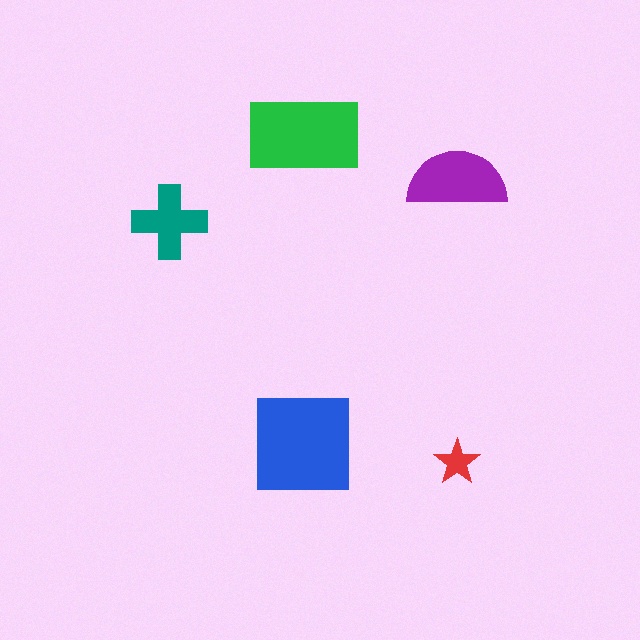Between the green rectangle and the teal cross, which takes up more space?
The green rectangle.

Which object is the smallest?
The red star.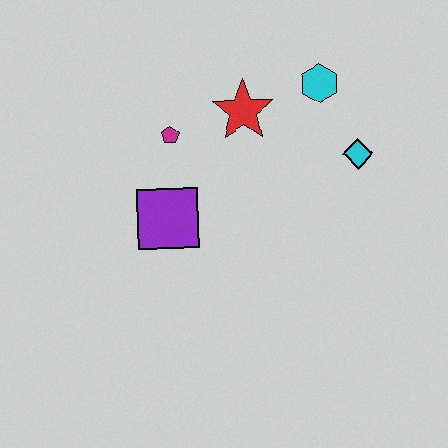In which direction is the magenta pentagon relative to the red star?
The magenta pentagon is to the left of the red star.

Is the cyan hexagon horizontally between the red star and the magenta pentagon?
No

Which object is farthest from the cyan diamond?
The purple square is farthest from the cyan diamond.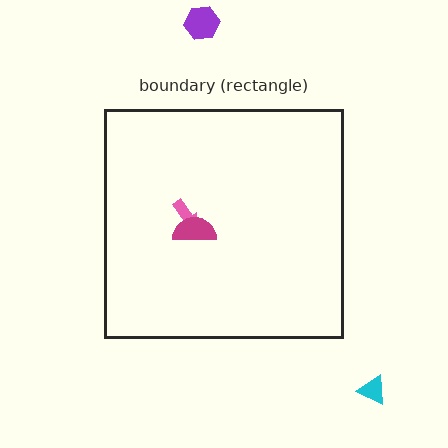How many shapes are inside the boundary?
2 inside, 2 outside.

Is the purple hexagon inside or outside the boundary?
Outside.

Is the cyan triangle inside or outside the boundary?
Outside.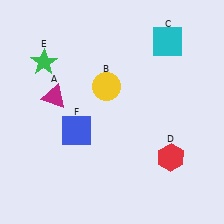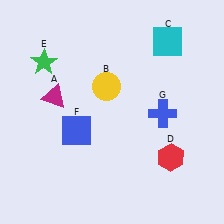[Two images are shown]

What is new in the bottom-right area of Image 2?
A blue cross (G) was added in the bottom-right area of Image 2.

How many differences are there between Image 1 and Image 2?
There is 1 difference between the two images.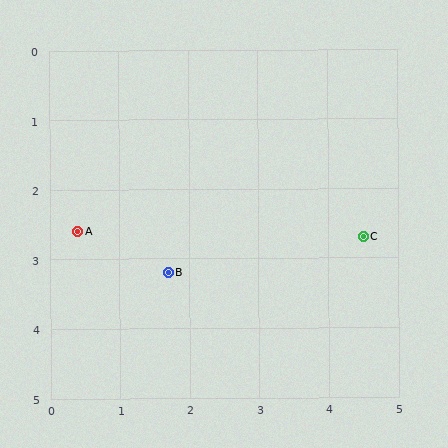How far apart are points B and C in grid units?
Points B and C are about 2.8 grid units apart.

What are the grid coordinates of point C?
Point C is at approximately (4.5, 2.7).